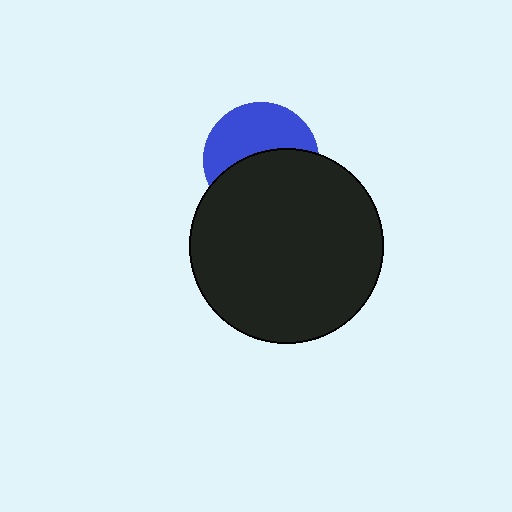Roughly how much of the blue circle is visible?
About half of it is visible (roughly 48%).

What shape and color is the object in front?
The object in front is a black circle.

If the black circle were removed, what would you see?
You would see the complete blue circle.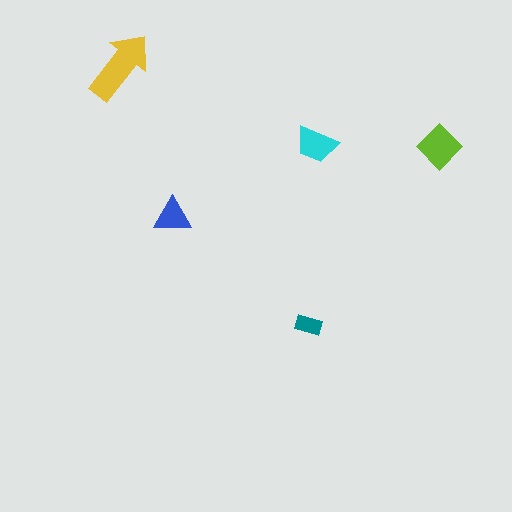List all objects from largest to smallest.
The yellow arrow, the lime diamond, the cyan trapezoid, the blue triangle, the teal rectangle.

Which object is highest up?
The yellow arrow is topmost.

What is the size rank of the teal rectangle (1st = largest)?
5th.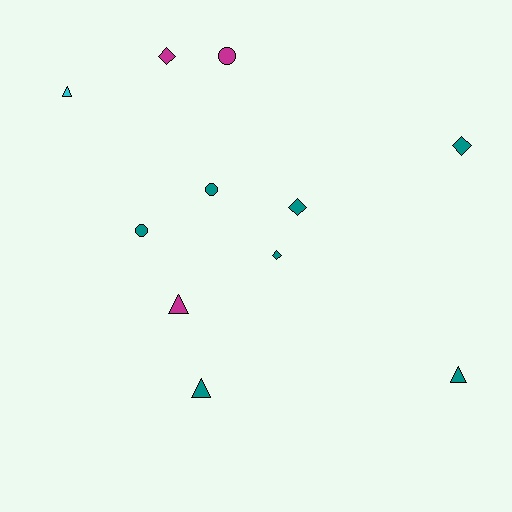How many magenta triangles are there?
There is 1 magenta triangle.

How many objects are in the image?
There are 11 objects.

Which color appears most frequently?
Teal, with 7 objects.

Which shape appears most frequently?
Diamond, with 4 objects.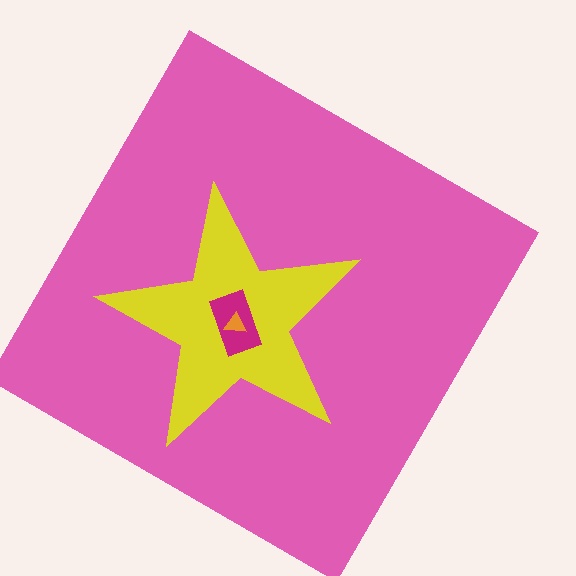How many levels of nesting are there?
4.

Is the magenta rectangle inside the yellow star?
Yes.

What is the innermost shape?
The orange triangle.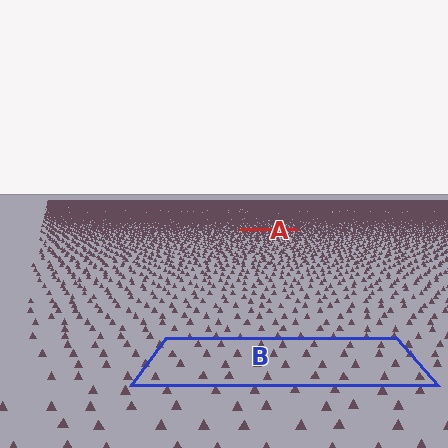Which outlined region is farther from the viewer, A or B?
Region A is farther from the viewer — the texture elements inside it appear smaller and more densely packed.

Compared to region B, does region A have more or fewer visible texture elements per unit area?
Region A has more texture elements per unit area — they are packed more densely because it is farther away.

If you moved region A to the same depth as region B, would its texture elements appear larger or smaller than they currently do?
They would appear larger. At a closer depth, the same texture elements are projected at a bigger on-screen size.